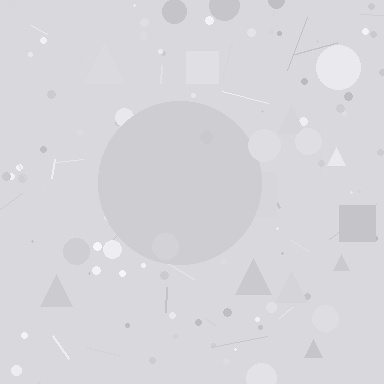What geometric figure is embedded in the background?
A circle is embedded in the background.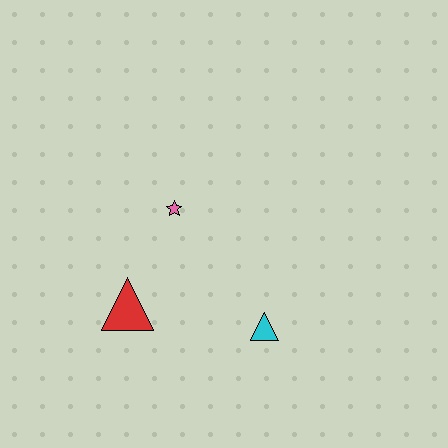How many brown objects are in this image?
There are no brown objects.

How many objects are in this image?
There are 3 objects.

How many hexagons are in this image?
There are no hexagons.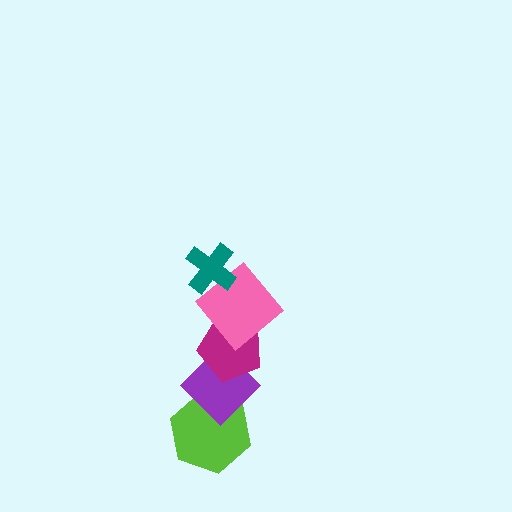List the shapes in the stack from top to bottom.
From top to bottom: the teal cross, the pink diamond, the magenta pentagon, the purple diamond, the lime hexagon.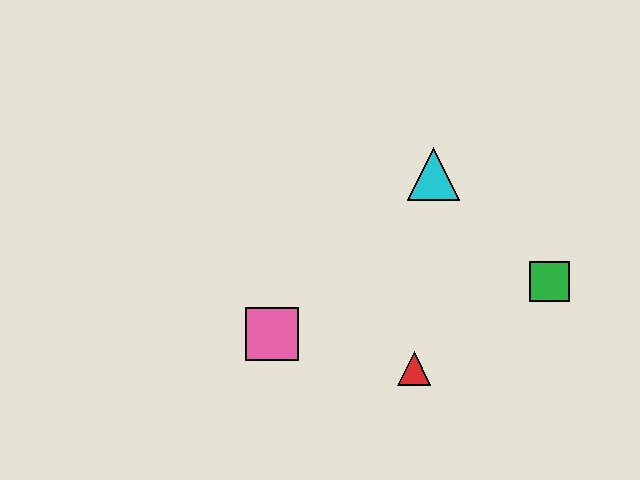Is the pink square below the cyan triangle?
Yes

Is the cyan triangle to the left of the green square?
Yes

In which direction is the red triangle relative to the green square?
The red triangle is to the left of the green square.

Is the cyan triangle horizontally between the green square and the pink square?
Yes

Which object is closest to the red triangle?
The pink square is closest to the red triangle.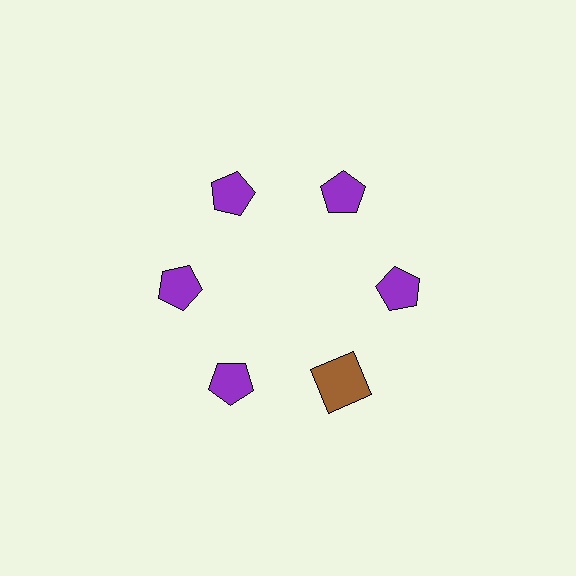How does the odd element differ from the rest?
It differs in both color (brown instead of purple) and shape (square instead of pentagon).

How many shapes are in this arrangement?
There are 6 shapes arranged in a ring pattern.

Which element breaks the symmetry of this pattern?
The brown square at roughly the 5 o'clock position breaks the symmetry. All other shapes are purple pentagons.